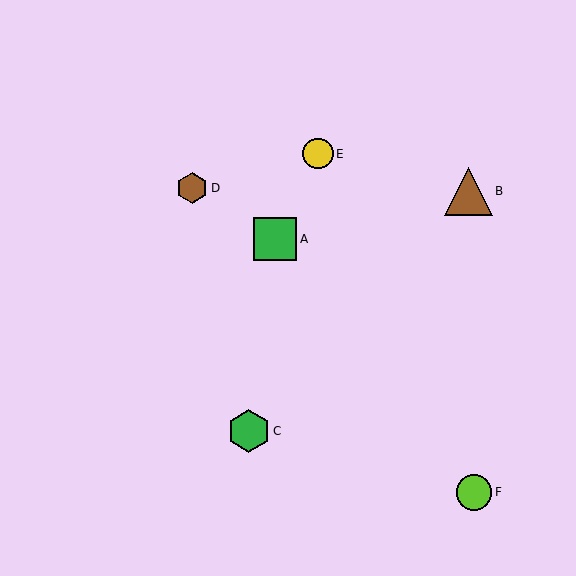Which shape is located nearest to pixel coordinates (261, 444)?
The green hexagon (labeled C) at (249, 431) is nearest to that location.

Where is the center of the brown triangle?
The center of the brown triangle is at (468, 191).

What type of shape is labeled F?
Shape F is a lime circle.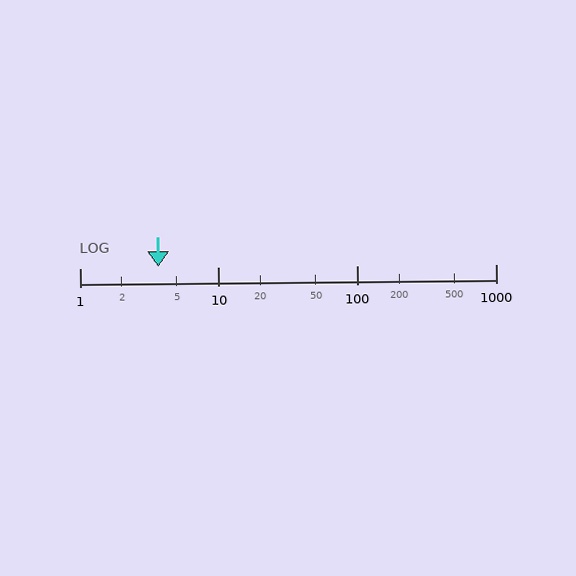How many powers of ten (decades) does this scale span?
The scale spans 3 decades, from 1 to 1000.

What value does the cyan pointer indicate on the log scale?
The pointer indicates approximately 3.7.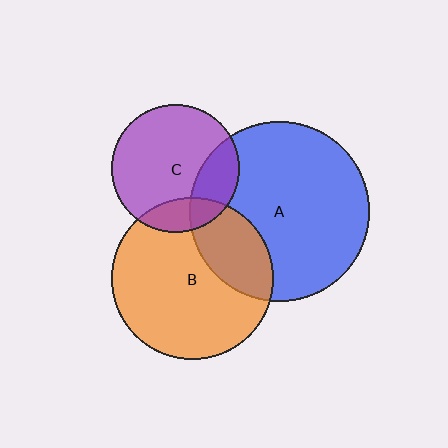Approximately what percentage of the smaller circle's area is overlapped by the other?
Approximately 15%.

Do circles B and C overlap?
Yes.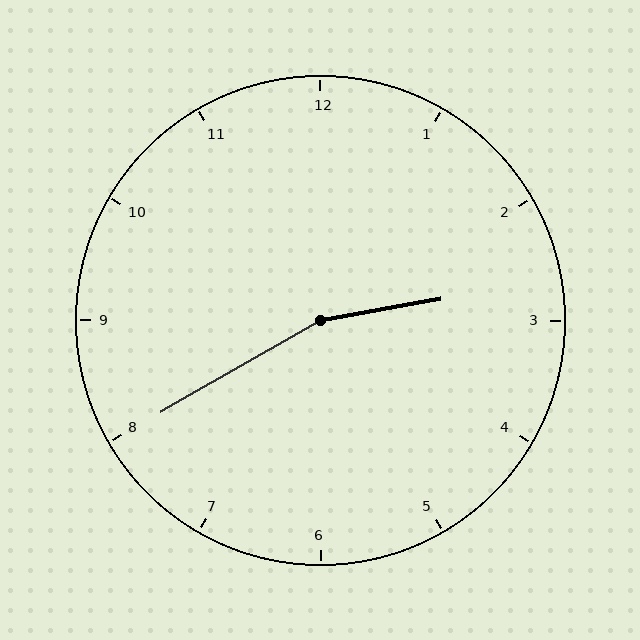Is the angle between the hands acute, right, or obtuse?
It is obtuse.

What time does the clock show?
2:40.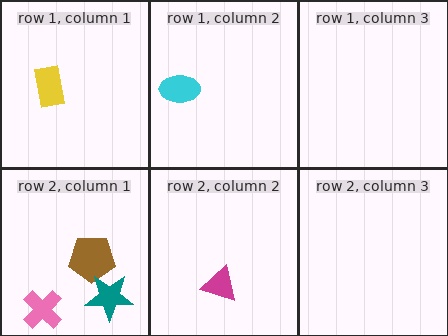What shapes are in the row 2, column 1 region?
The pink cross, the brown pentagon, the teal star.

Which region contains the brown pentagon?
The row 2, column 1 region.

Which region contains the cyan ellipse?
The row 1, column 2 region.